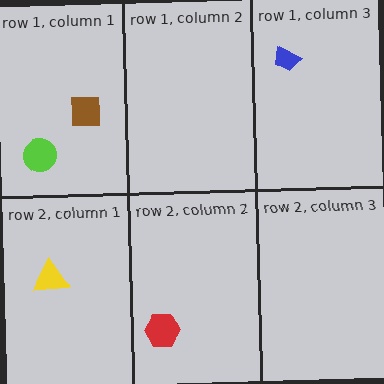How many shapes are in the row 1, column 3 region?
1.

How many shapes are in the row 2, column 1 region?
1.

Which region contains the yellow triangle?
The row 2, column 1 region.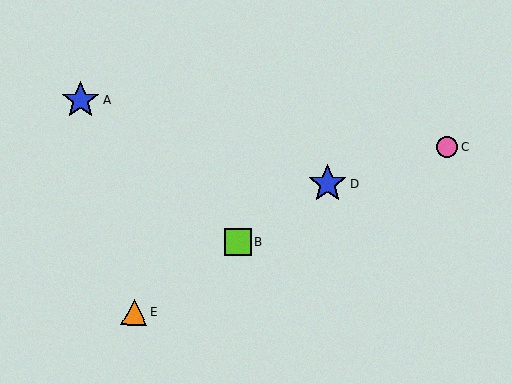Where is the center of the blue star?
The center of the blue star is at (328, 184).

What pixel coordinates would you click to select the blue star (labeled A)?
Click at (81, 100) to select the blue star A.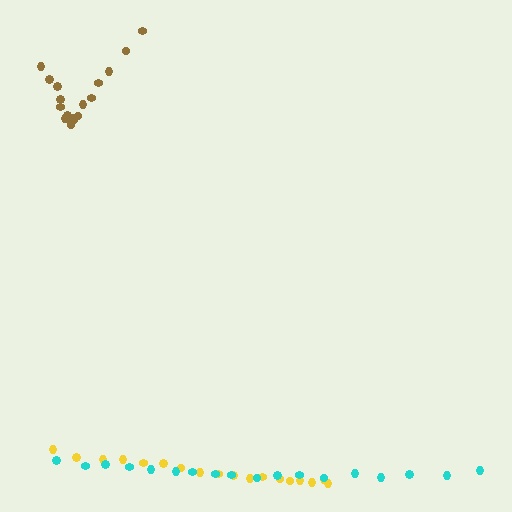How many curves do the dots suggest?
There are 3 distinct paths.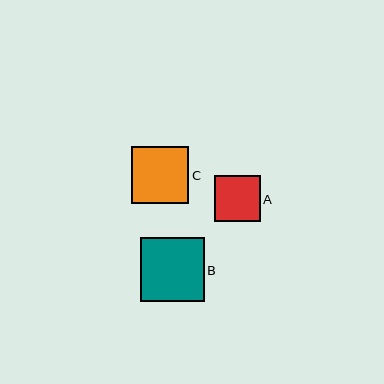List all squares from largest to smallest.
From largest to smallest: B, C, A.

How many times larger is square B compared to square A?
Square B is approximately 1.4 times the size of square A.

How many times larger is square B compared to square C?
Square B is approximately 1.1 times the size of square C.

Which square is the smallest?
Square A is the smallest with a size of approximately 46 pixels.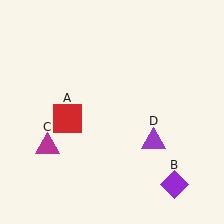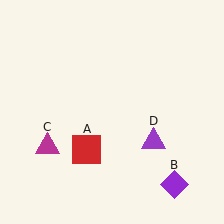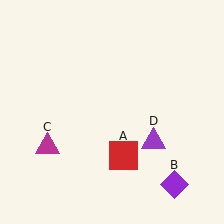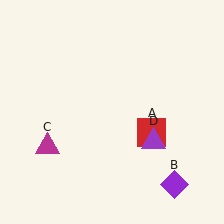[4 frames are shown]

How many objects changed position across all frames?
1 object changed position: red square (object A).